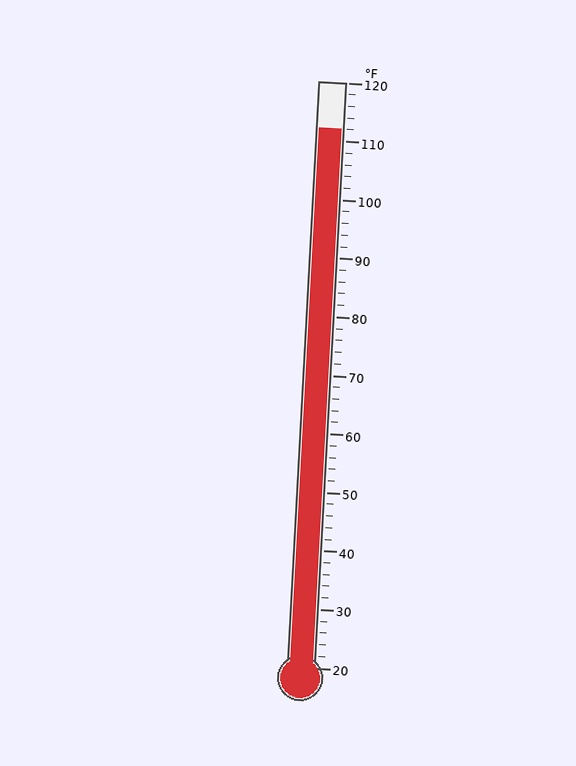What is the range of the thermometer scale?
The thermometer scale ranges from 20°F to 120°F.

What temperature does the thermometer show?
The thermometer shows approximately 112°F.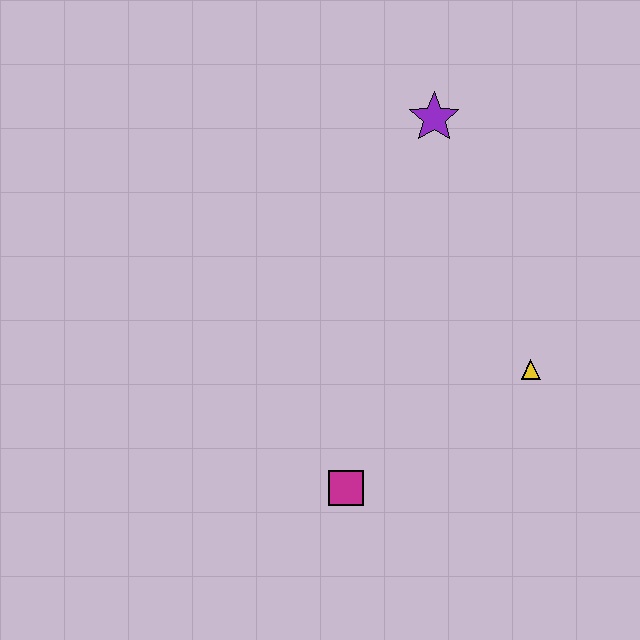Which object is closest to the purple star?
The yellow triangle is closest to the purple star.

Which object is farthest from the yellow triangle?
The purple star is farthest from the yellow triangle.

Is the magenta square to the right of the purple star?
No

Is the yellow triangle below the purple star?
Yes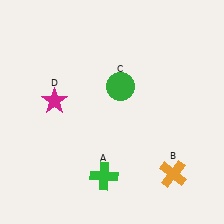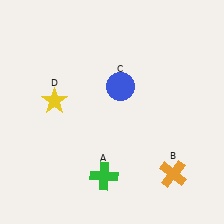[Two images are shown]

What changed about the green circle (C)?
In Image 1, C is green. In Image 2, it changed to blue.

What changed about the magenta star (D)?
In Image 1, D is magenta. In Image 2, it changed to yellow.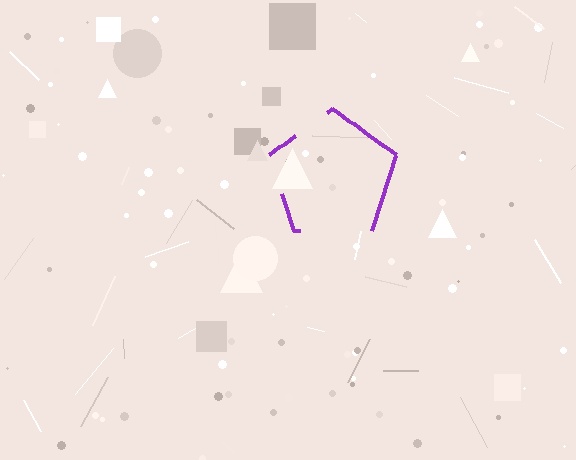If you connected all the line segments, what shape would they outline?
They would outline a pentagon.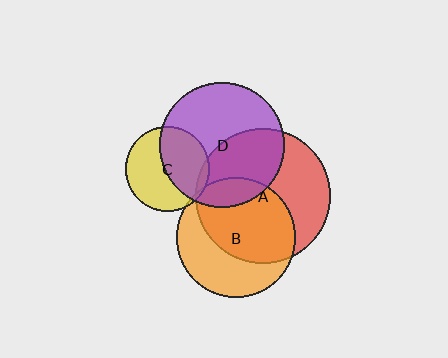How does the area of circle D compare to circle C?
Approximately 2.2 times.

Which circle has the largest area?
Circle A (red).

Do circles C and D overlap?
Yes.